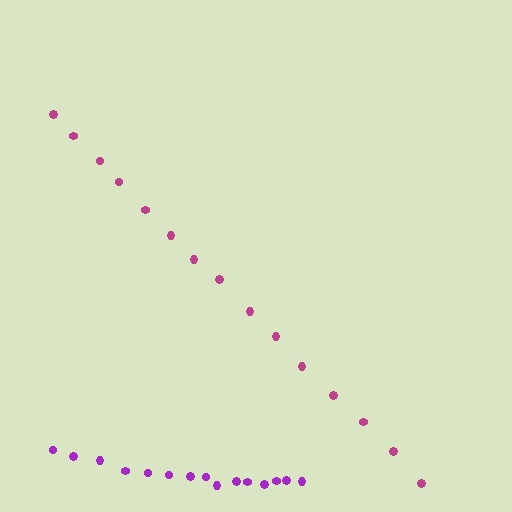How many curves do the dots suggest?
There are 2 distinct paths.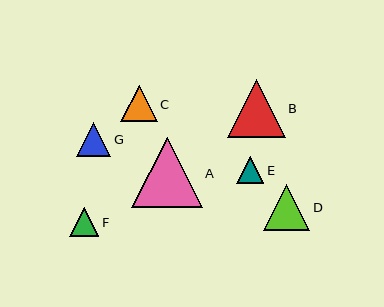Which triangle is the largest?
Triangle A is the largest with a size of approximately 71 pixels.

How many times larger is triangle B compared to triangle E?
Triangle B is approximately 2.1 times the size of triangle E.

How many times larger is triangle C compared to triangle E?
Triangle C is approximately 1.3 times the size of triangle E.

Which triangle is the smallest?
Triangle E is the smallest with a size of approximately 27 pixels.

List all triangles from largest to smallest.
From largest to smallest: A, B, D, C, G, F, E.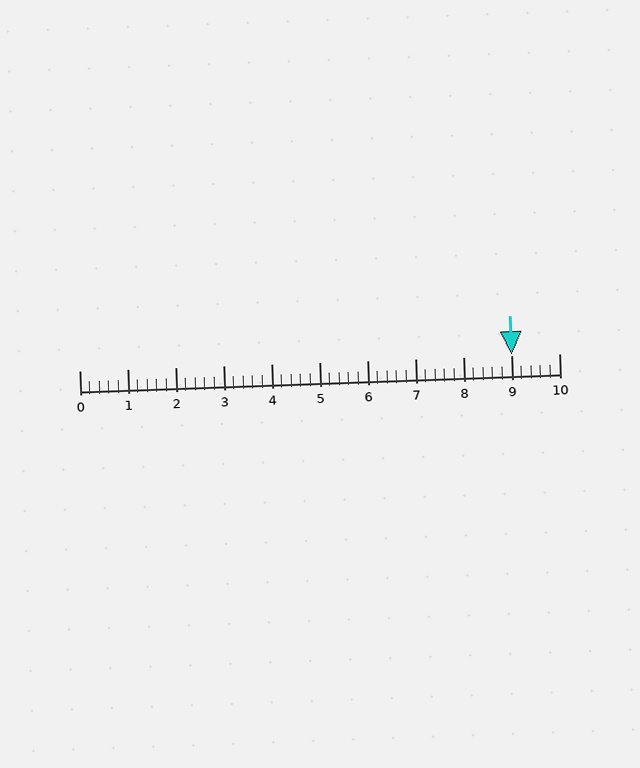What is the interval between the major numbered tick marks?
The major tick marks are spaced 1 units apart.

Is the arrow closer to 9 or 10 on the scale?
The arrow is closer to 9.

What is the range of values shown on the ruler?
The ruler shows values from 0 to 10.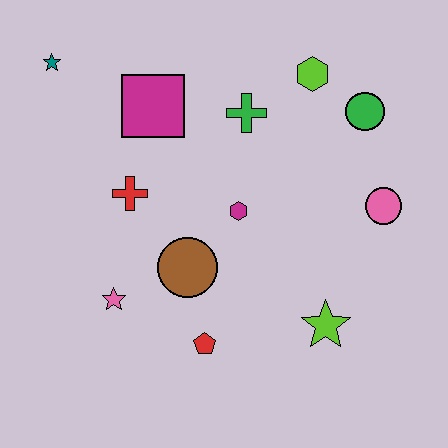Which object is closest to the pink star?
The brown circle is closest to the pink star.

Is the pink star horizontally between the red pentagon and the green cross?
No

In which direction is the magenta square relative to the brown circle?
The magenta square is above the brown circle.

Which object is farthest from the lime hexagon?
The pink star is farthest from the lime hexagon.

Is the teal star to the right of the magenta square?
No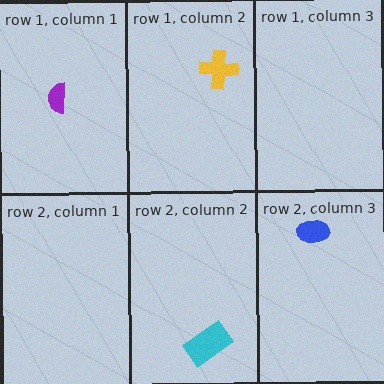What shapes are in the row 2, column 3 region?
The blue ellipse.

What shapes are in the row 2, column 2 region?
The cyan rectangle.